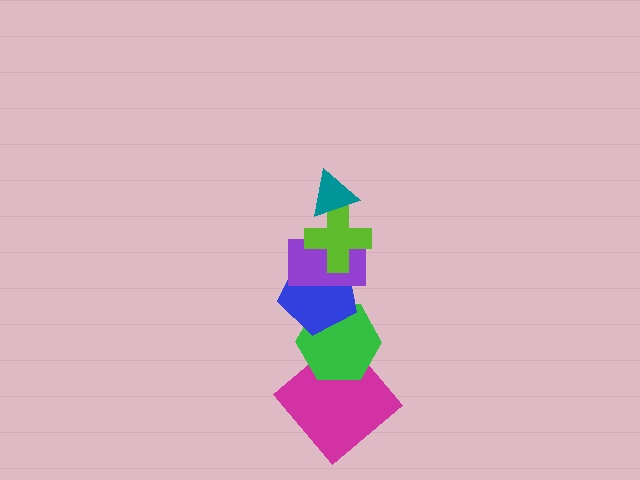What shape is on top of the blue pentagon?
The purple rectangle is on top of the blue pentagon.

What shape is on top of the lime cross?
The teal triangle is on top of the lime cross.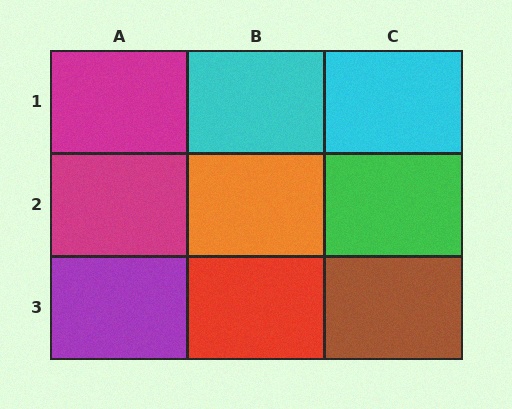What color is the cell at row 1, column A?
Magenta.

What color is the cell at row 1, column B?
Cyan.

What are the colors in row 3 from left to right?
Purple, red, brown.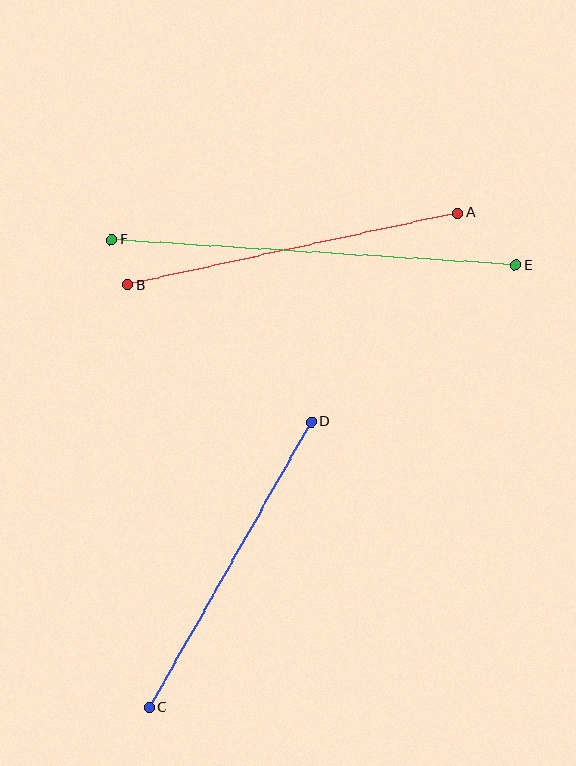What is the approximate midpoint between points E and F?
The midpoint is at approximately (314, 252) pixels.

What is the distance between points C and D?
The distance is approximately 328 pixels.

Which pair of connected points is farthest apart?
Points E and F are farthest apart.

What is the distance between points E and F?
The distance is approximately 405 pixels.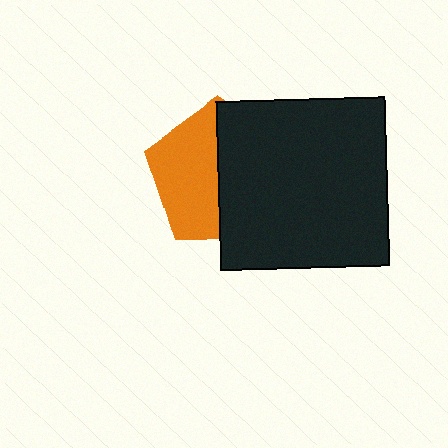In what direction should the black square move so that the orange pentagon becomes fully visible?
The black square should move right. That is the shortest direction to clear the overlap and leave the orange pentagon fully visible.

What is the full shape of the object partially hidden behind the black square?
The partially hidden object is an orange pentagon.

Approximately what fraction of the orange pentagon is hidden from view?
Roughly 52% of the orange pentagon is hidden behind the black square.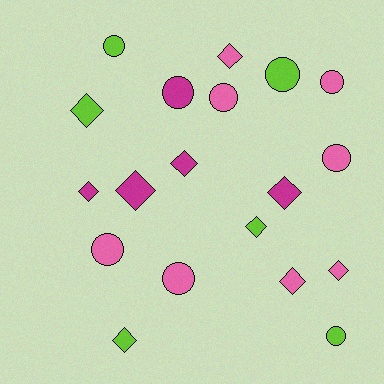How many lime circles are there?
There are 3 lime circles.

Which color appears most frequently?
Pink, with 8 objects.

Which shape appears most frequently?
Diamond, with 10 objects.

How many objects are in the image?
There are 19 objects.